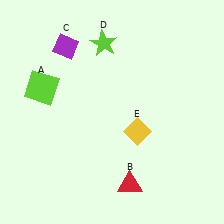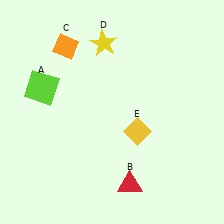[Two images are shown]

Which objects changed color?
C changed from purple to orange. D changed from lime to yellow.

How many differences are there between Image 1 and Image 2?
There are 2 differences between the two images.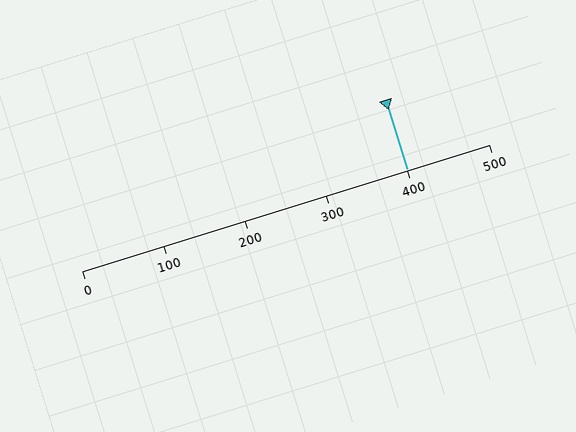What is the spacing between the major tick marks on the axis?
The major ticks are spaced 100 apart.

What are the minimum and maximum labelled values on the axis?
The axis runs from 0 to 500.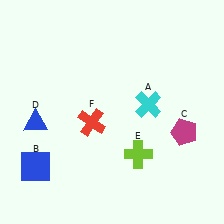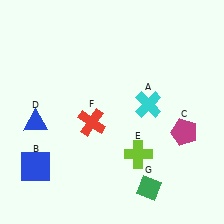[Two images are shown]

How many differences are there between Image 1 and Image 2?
There is 1 difference between the two images.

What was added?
A green diamond (G) was added in Image 2.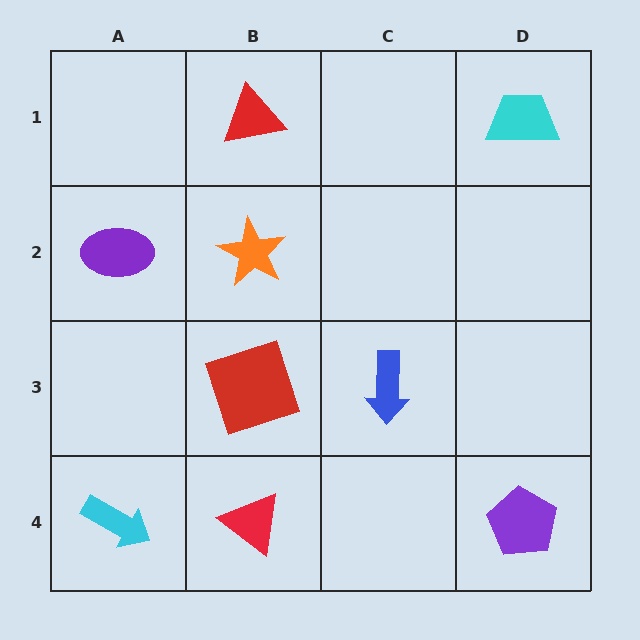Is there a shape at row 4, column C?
No, that cell is empty.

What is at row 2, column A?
A purple ellipse.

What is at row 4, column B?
A red triangle.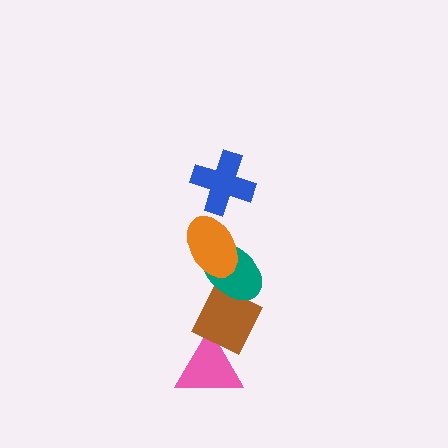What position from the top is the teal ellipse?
The teal ellipse is 3rd from the top.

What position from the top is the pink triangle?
The pink triangle is 5th from the top.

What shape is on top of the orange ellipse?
The blue cross is on top of the orange ellipse.